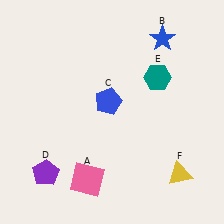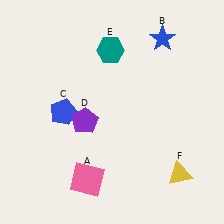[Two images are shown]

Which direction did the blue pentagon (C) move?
The blue pentagon (C) moved left.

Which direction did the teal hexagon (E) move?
The teal hexagon (E) moved left.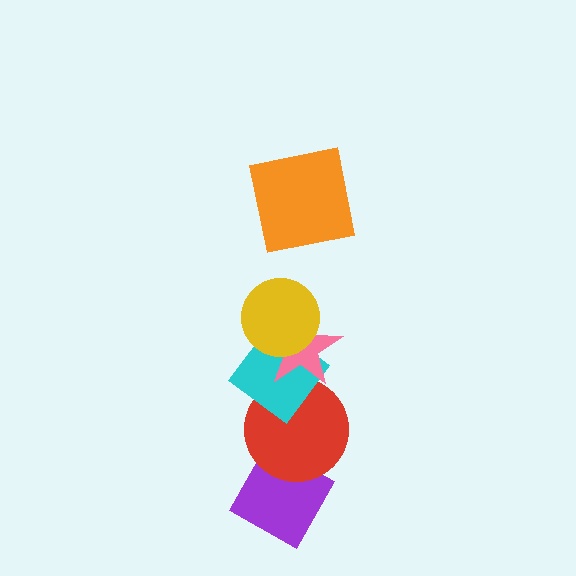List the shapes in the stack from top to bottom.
From top to bottom: the orange square, the yellow circle, the pink star, the cyan diamond, the red circle, the purple diamond.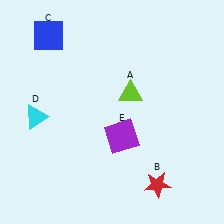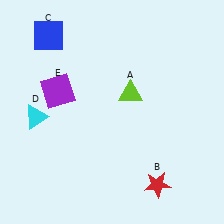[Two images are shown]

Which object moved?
The purple square (E) moved left.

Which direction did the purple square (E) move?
The purple square (E) moved left.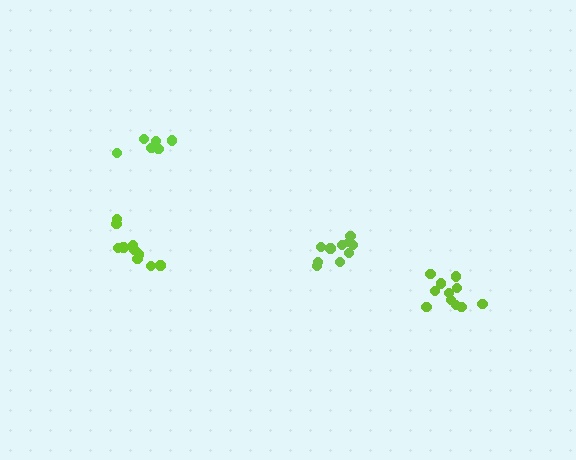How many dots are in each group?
Group 1: 6 dots, Group 2: 10 dots, Group 3: 11 dots, Group 4: 11 dots (38 total).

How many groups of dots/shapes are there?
There are 4 groups.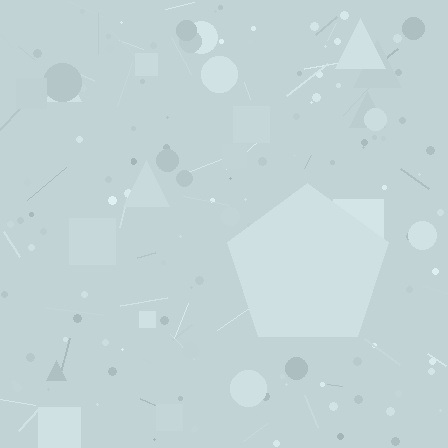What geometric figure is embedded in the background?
A pentagon is embedded in the background.